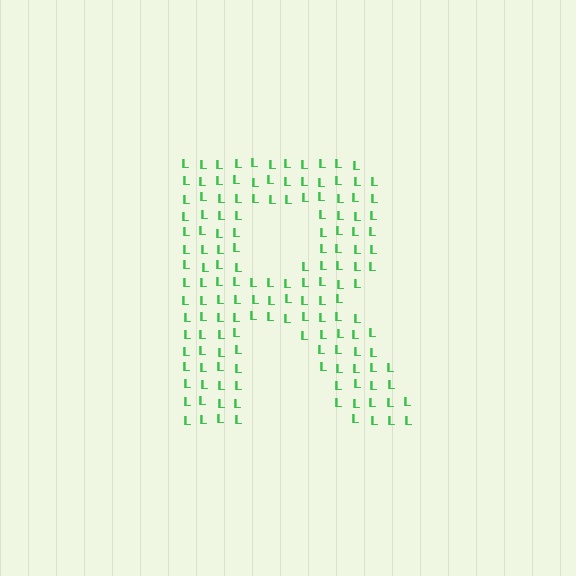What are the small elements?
The small elements are letter L's.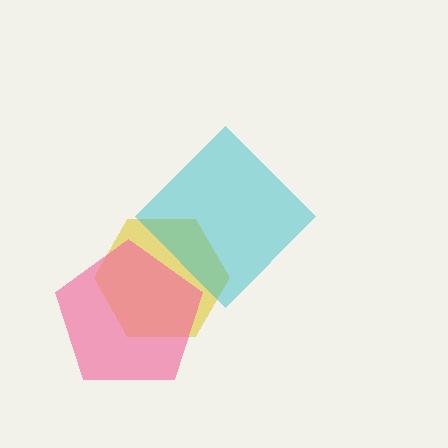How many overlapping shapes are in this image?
There are 3 overlapping shapes in the image.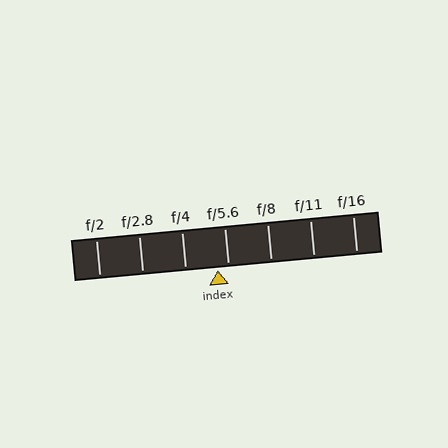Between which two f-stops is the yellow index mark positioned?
The index mark is between f/4 and f/5.6.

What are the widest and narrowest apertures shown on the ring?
The widest aperture shown is f/2 and the narrowest is f/16.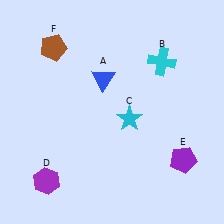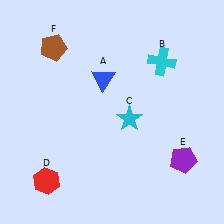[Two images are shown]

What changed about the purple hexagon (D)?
In Image 1, D is purple. In Image 2, it changed to red.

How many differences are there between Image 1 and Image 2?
There is 1 difference between the two images.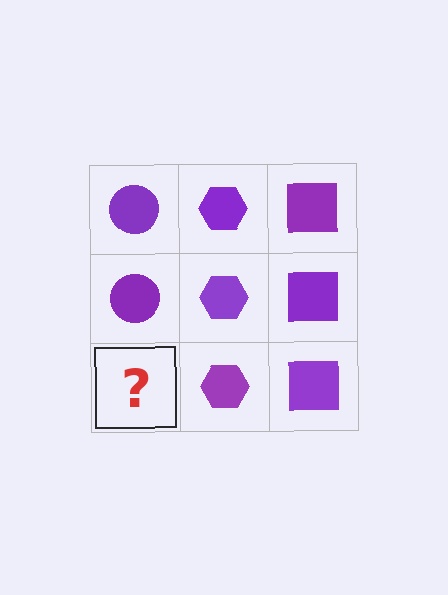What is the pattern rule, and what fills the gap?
The rule is that each column has a consistent shape. The gap should be filled with a purple circle.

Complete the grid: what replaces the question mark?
The question mark should be replaced with a purple circle.